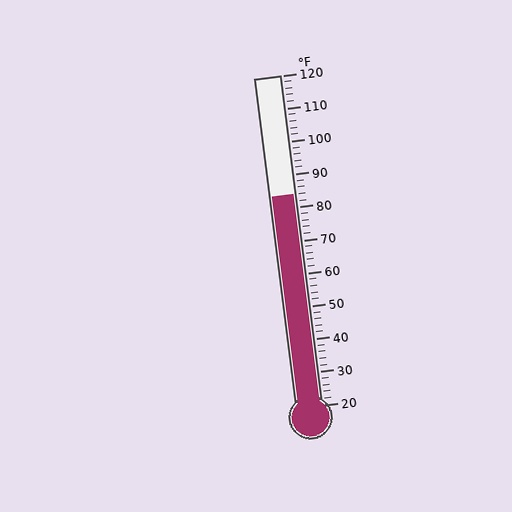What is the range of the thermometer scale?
The thermometer scale ranges from 20°F to 120°F.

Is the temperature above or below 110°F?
The temperature is below 110°F.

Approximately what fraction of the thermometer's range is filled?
The thermometer is filled to approximately 65% of its range.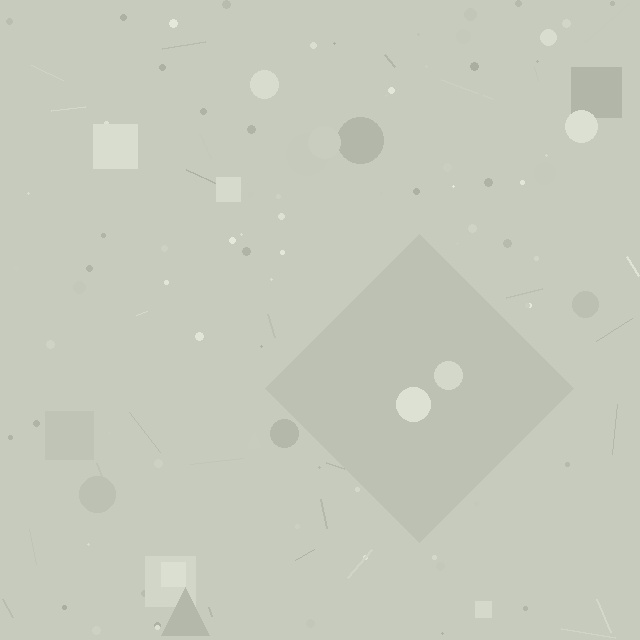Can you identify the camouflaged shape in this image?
The camouflaged shape is a diamond.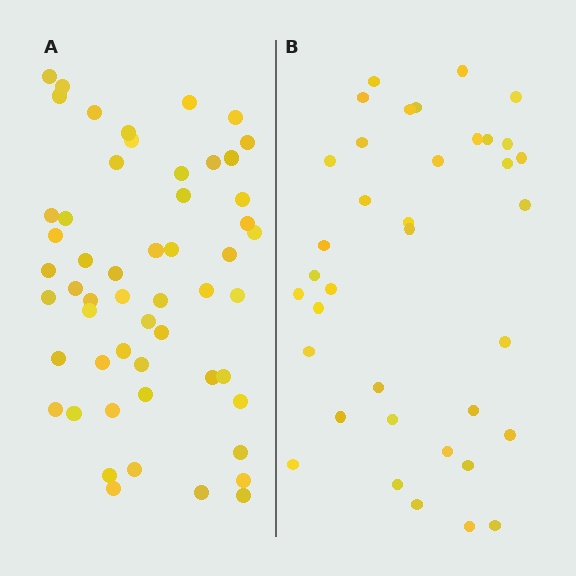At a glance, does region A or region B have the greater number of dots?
Region A (the left region) has more dots.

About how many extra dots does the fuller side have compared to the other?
Region A has approximately 15 more dots than region B.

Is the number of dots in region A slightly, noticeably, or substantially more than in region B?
Region A has substantially more. The ratio is roughly 1.5 to 1.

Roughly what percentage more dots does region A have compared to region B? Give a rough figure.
About 45% more.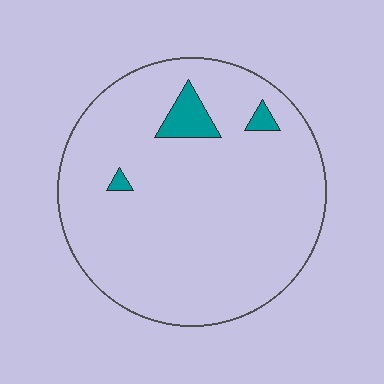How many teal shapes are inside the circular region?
3.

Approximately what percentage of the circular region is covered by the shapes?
Approximately 5%.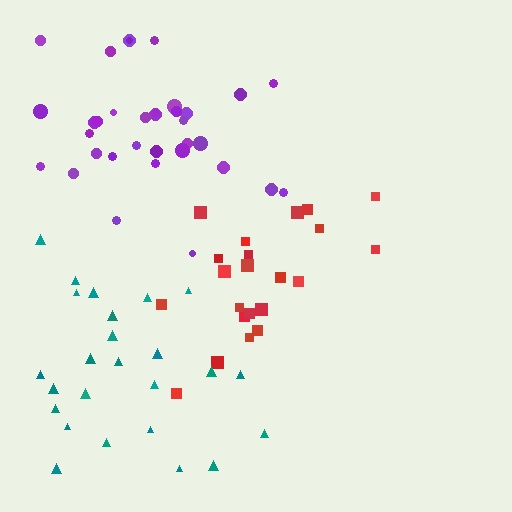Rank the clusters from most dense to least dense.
purple, teal, red.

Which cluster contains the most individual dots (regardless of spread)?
Purple (34).